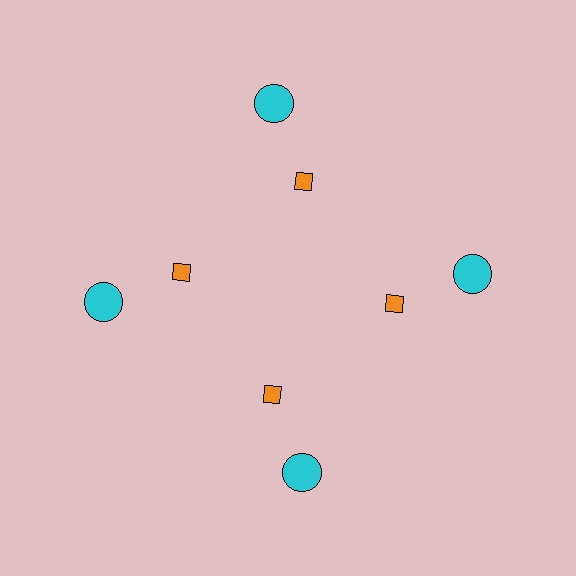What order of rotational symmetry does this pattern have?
This pattern has 4-fold rotational symmetry.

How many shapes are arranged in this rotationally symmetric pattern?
There are 8 shapes, arranged in 4 groups of 2.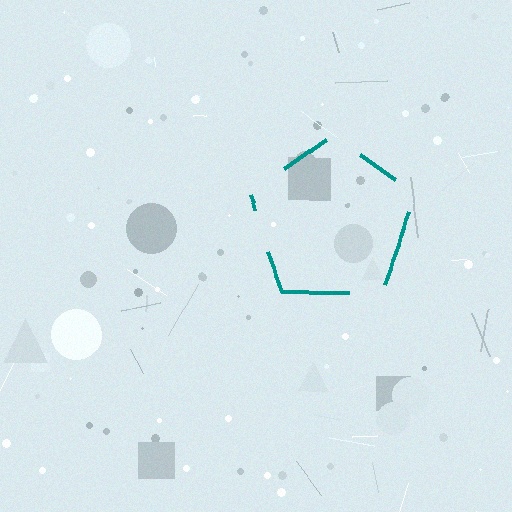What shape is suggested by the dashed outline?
The dashed outline suggests a pentagon.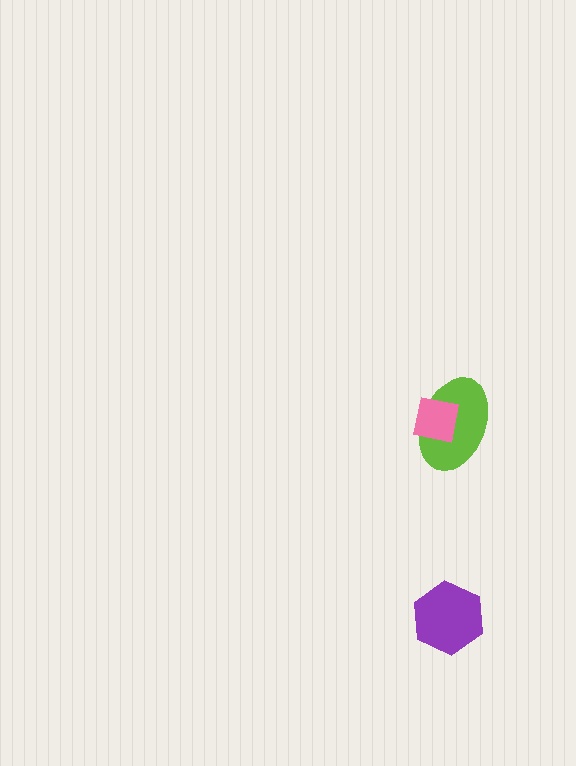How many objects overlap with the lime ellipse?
1 object overlaps with the lime ellipse.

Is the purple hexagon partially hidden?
No, no other shape covers it.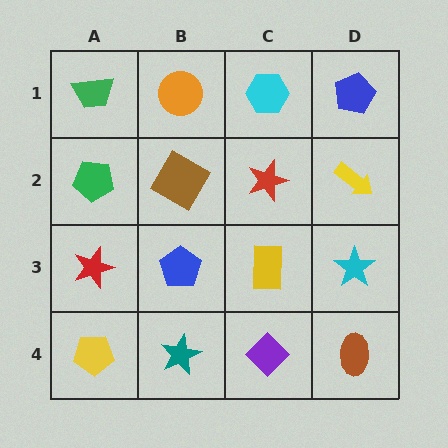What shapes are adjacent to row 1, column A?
A green pentagon (row 2, column A), an orange circle (row 1, column B).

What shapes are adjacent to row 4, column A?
A red star (row 3, column A), a teal star (row 4, column B).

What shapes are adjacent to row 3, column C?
A red star (row 2, column C), a purple diamond (row 4, column C), a blue pentagon (row 3, column B), a cyan star (row 3, column D).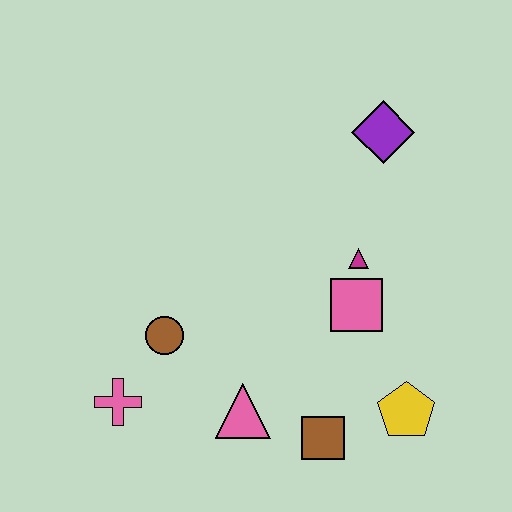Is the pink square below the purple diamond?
Yes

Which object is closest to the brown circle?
The pink cross is closest to the brown circle.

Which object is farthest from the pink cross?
The purple diamond is farthest from the pink cross.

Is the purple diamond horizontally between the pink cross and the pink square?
No